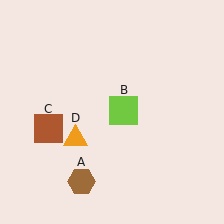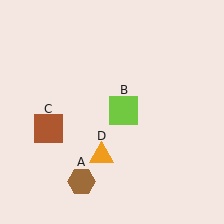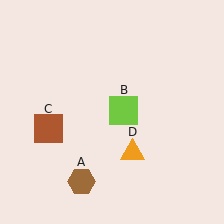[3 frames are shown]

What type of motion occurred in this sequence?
The orange triangle (object D) rotated counterclockwise around the center of the scene.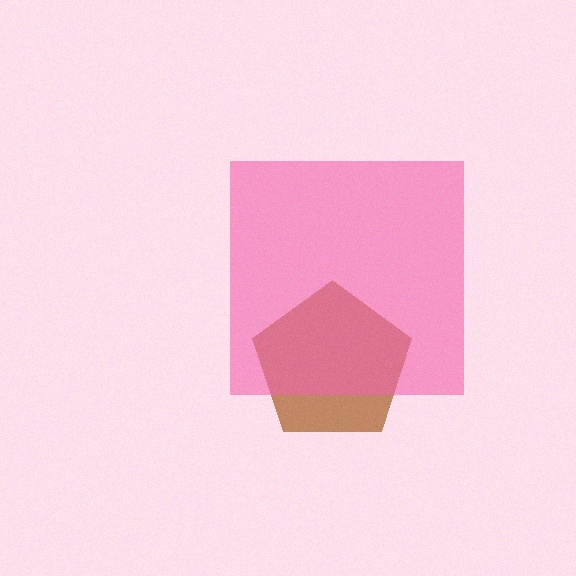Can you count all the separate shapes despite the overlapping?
Yes, there are 2 separate shapes.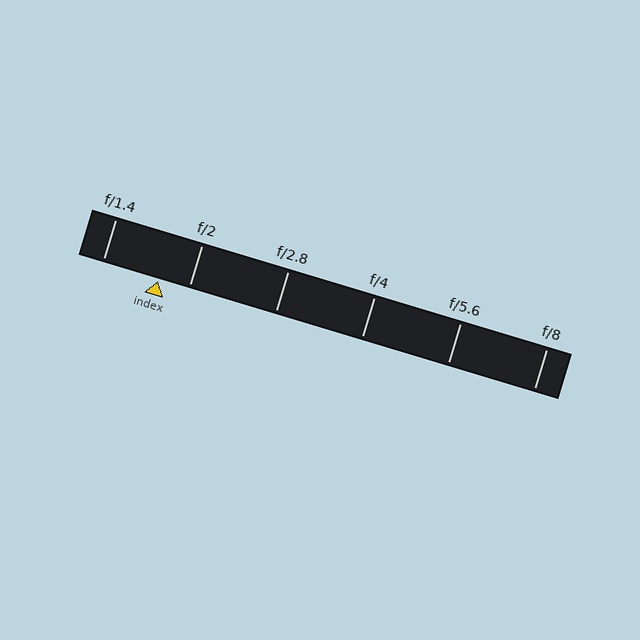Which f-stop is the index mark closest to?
The index mark is closest to f/2.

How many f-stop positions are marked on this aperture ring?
There are 6 f-stop positions marked.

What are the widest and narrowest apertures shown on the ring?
The widest aperture shown is f/1.4 and the narrowest is f/8.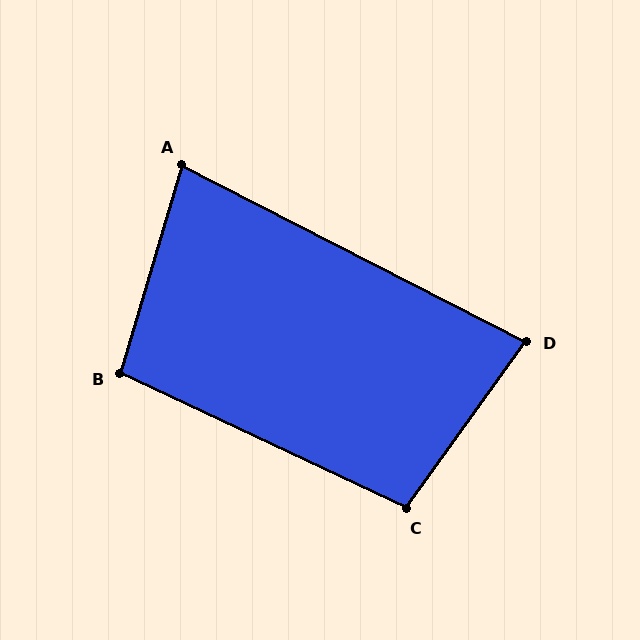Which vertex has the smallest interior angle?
A, at approximately 80 degrees.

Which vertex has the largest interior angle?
C, at approximately 100 degrees.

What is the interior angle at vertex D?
Approximately 81 degrees (acute).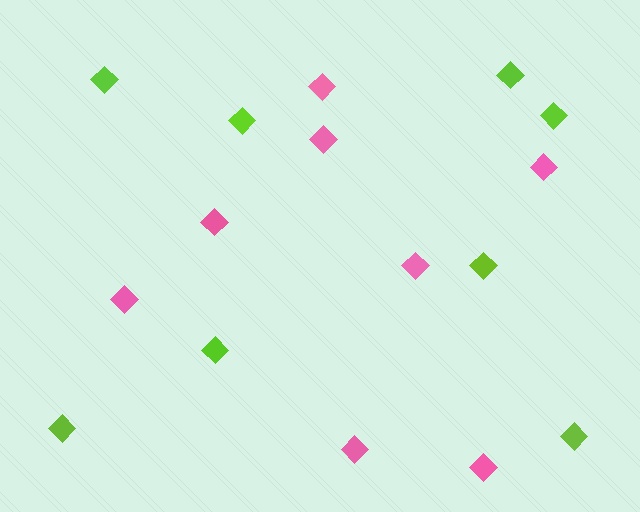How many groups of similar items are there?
There are 2 groups: one group of lime diamonds (8) and one group of pink diamonds (8).